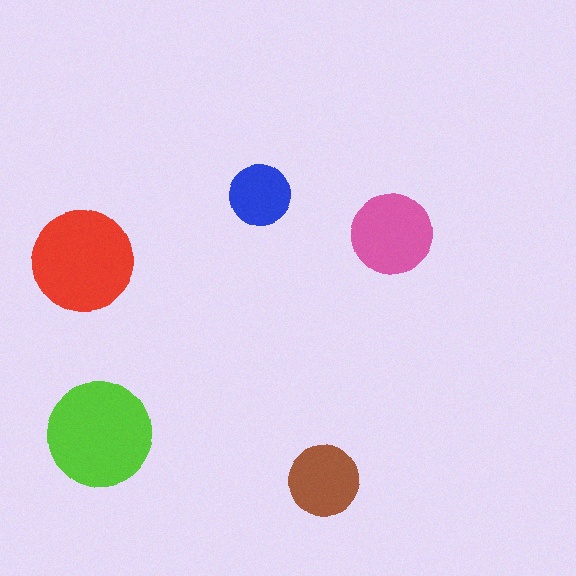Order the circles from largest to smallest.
the lime one, the red one, the pink one, the brown one, the blue one.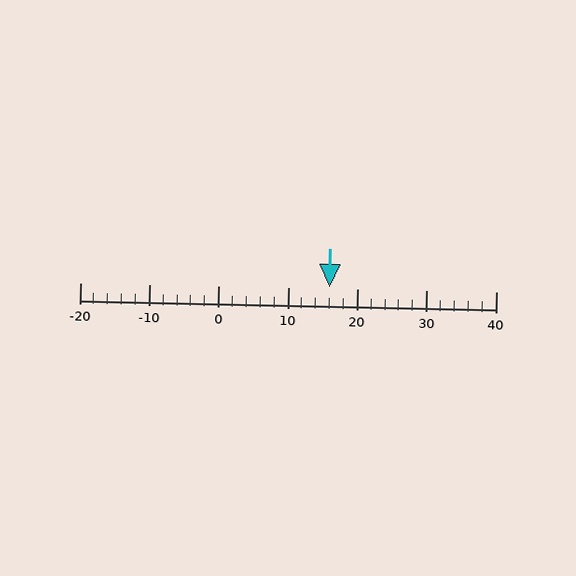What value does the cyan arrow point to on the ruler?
The cyan arrow points to approximately 16.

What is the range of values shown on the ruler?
The ruler shows values from -20 to 40.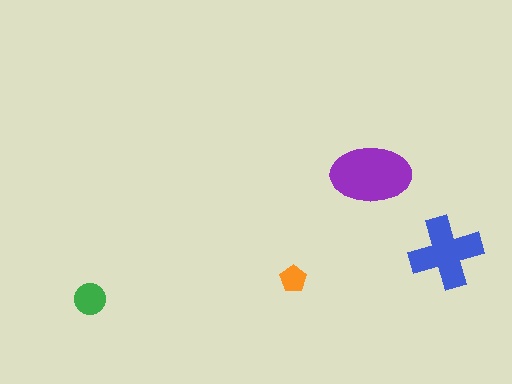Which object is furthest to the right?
The blue cross is rightmost.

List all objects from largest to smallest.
The purple ellipse, the blue cross, the green circle, the orange pentagon.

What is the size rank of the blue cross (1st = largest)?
2nd.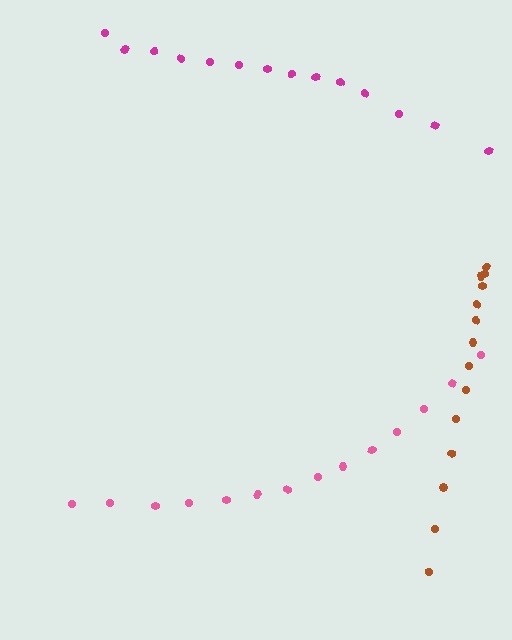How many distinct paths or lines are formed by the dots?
There are 3 distinct paths.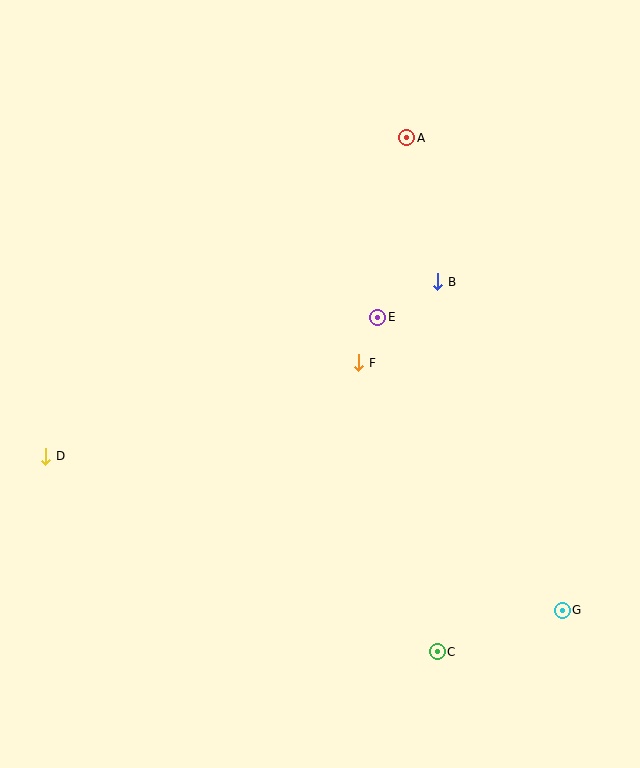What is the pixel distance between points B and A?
The distance between B and A is 147 pixels.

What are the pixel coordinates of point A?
Point A is at (407, 138).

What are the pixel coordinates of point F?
Point F is at (359, 363).